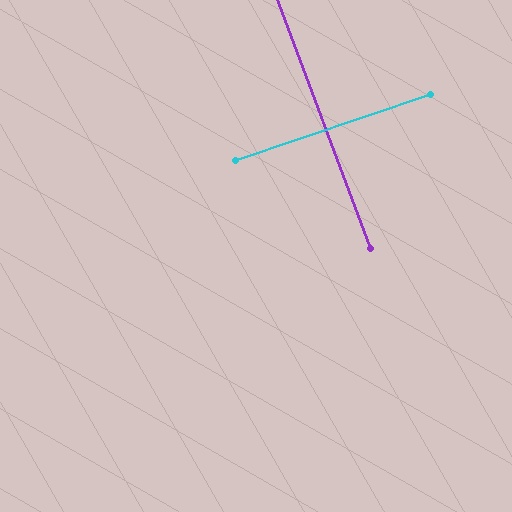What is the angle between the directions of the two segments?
Approximately 88 degrees.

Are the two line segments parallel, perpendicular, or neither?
Perpendicular — they meet at approximately 88°.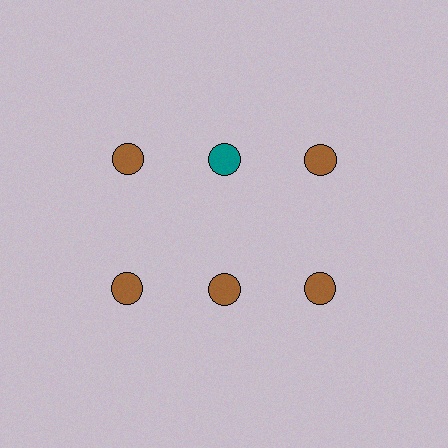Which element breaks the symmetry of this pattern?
The teal circle in the top row, second from left column breaks the symmetry. All other shapes are brown circles.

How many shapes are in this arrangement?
There are 6 shapes arranged in a grid pattern.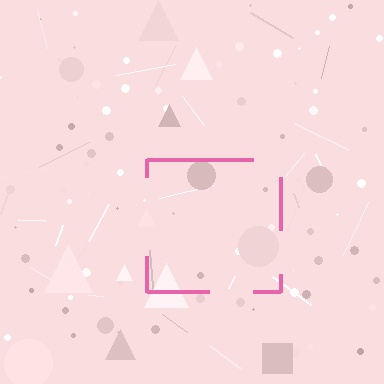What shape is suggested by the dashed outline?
The dashed outline suggests a square.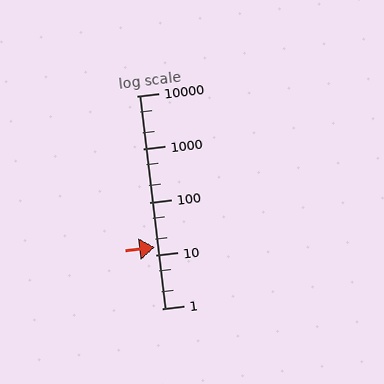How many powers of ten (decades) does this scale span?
The scale spans 4 decades, from 1 to 10000.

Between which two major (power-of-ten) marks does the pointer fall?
The pointer is between 10 and 100.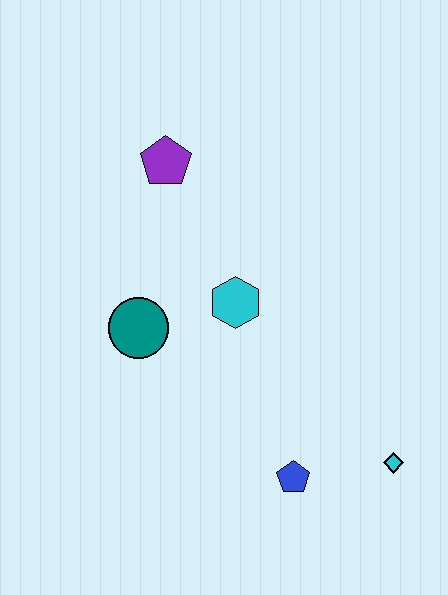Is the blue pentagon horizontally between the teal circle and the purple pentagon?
No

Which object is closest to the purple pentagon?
The cyan hexagon is closest to the purple pentagon.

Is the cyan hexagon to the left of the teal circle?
No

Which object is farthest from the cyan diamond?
The purple pentagon is farthest from the cyan diamond.